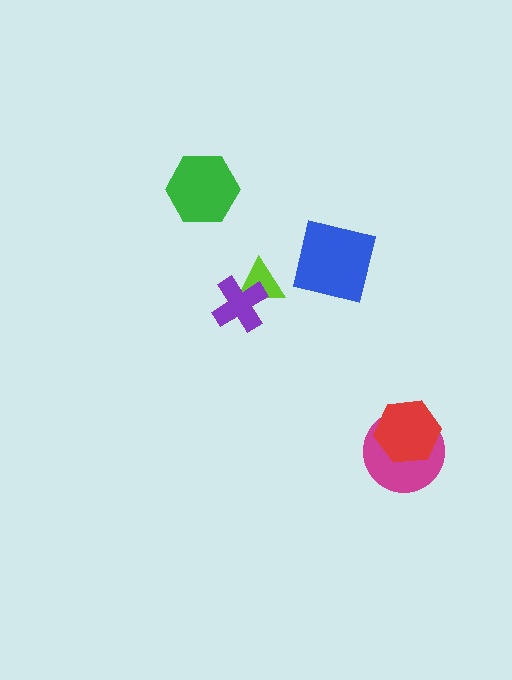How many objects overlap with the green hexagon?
0 objects overlap with the green hexagon.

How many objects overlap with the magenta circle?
1 object overlaps with the magenta circle.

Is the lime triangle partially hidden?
Yes, it is partially covered by another shape.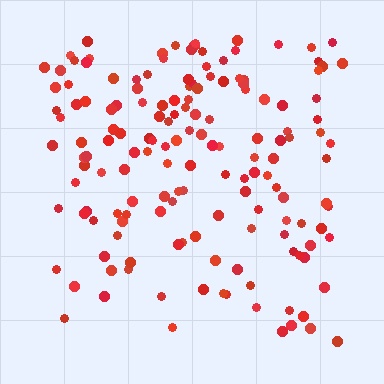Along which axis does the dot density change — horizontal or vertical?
Vertical.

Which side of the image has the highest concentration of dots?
The top.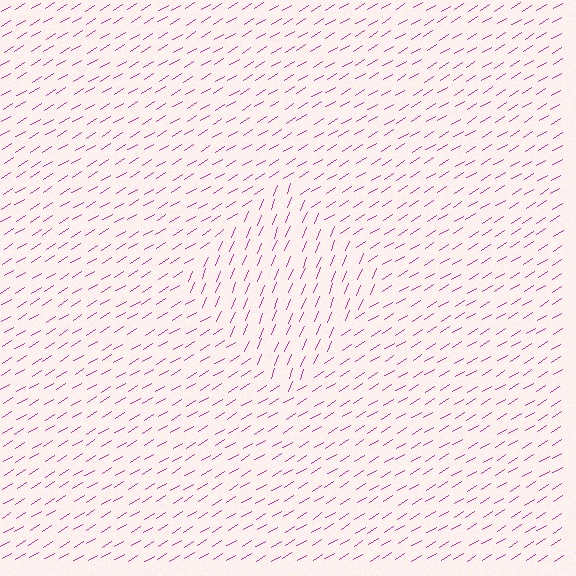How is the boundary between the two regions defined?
The boundary is defined purely by a change in line orientation (approximately 36 degrees difference). All lines are the same color and thickness.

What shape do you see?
I see a diamond.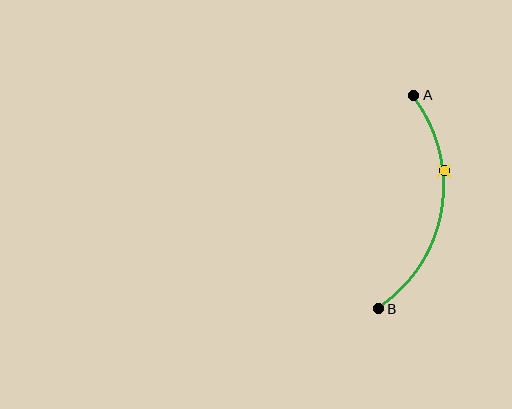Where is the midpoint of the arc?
The arc midpoint is the point on the curve farthest from the straight line joining A and B. It sits to the right of that line.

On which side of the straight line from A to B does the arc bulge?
The arc bulges to the right of the straight line connecting A and B.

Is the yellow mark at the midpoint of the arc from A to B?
No. The yellow mark lies on the arc but is closer to endpoint A. The arc midpoint would be at the point on the curve equidistant along the arc from both A and B.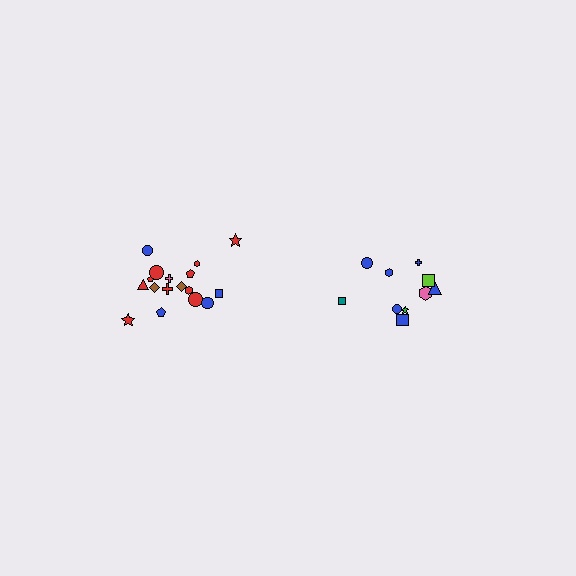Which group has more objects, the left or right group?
The left group.